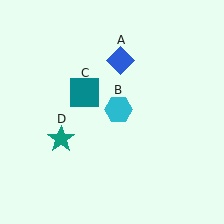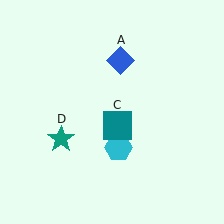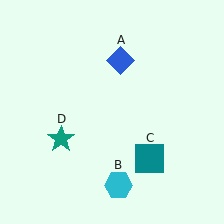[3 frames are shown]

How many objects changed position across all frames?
2 objects changed position: cyan hexagon (object B), teal square (object C).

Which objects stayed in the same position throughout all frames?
Blue diamond (object A) and teal star (object D) remained stationary.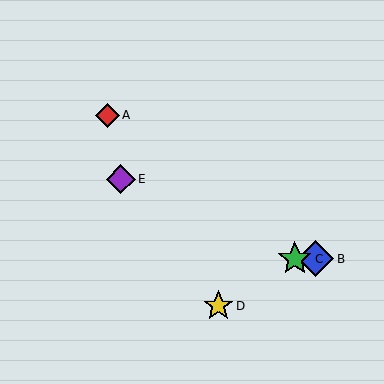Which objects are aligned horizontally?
Objects B, C are aligned horizontally.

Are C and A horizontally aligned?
No, C is at y≈259 and A is at y≈115.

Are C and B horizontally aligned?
Yes, both are at y≈259.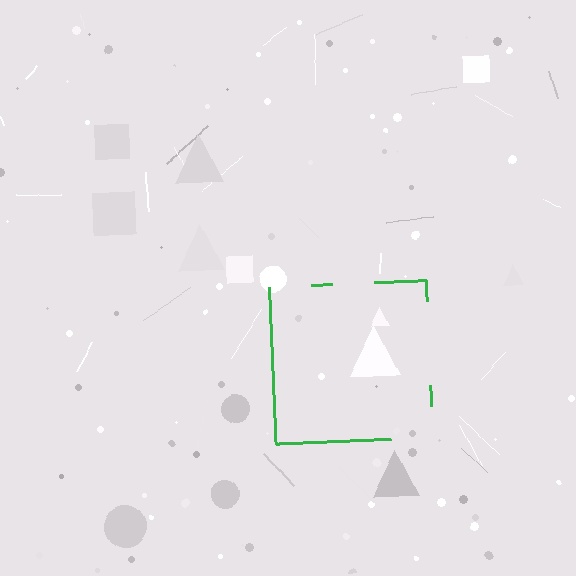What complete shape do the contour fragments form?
The contour fragments form a square.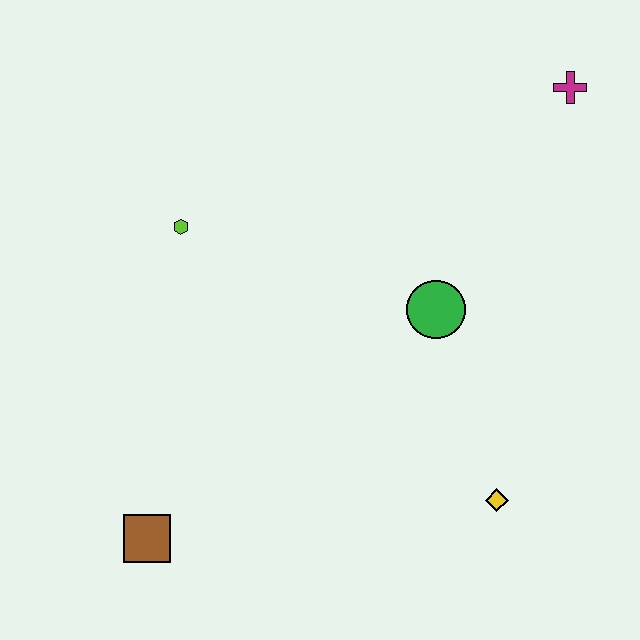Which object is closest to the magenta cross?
The green circle is closest to the magenta cross.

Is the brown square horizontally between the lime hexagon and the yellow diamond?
No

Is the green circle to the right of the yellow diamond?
No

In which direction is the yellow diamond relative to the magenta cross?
The yellow diamond is below the magenta cross.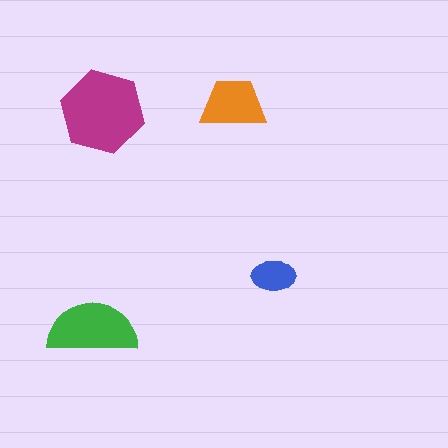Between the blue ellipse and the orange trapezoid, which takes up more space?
The orange trapezoid.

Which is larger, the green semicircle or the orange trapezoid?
The green semicircle.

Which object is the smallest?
The blue ellipse.